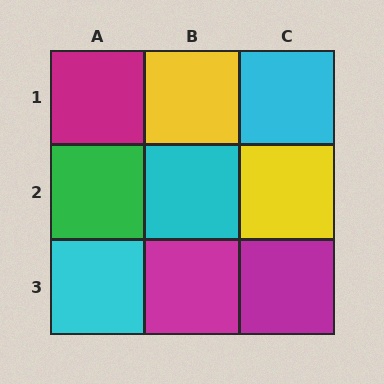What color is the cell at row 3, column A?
Cyan.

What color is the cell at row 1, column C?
Cyan.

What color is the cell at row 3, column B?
Magenta.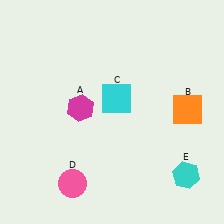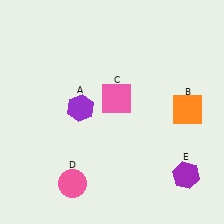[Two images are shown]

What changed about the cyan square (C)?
In Image 1, C is cyan. In Image 2, it changed to pink.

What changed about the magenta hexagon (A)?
In Image 1, A is magenta. In Image 2, it changed to purple.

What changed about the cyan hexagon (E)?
In Image 1, E is cyan. In Image 2, it changed to purple.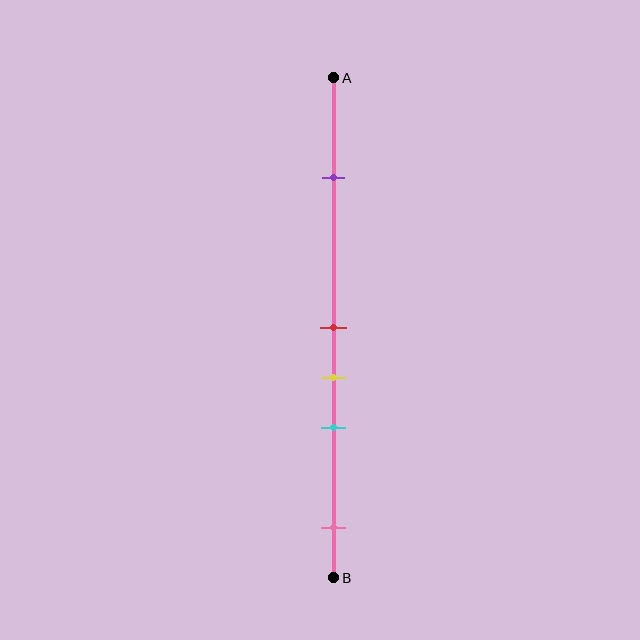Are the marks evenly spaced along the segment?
No, the marks are not evenly spaced.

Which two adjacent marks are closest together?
The red and yellow marks are the closest adjacent pair.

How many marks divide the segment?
There are 5 marks dividing the segment.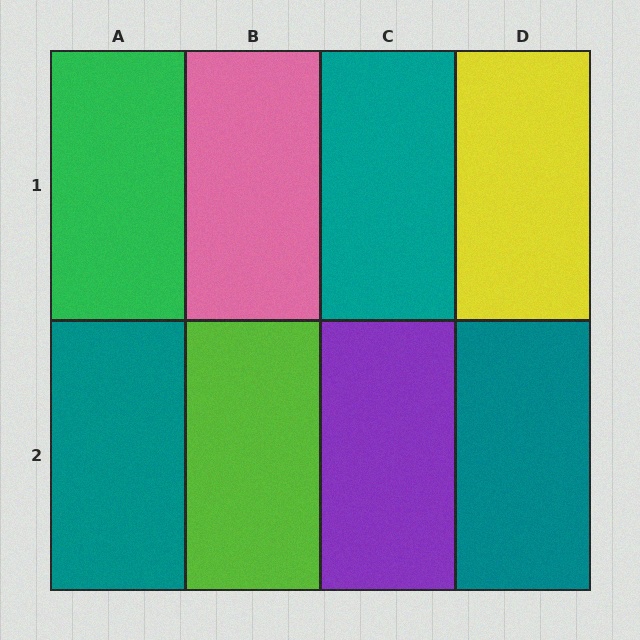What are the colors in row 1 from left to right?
Green, pink, teal, yellow.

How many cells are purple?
1 cell is purple.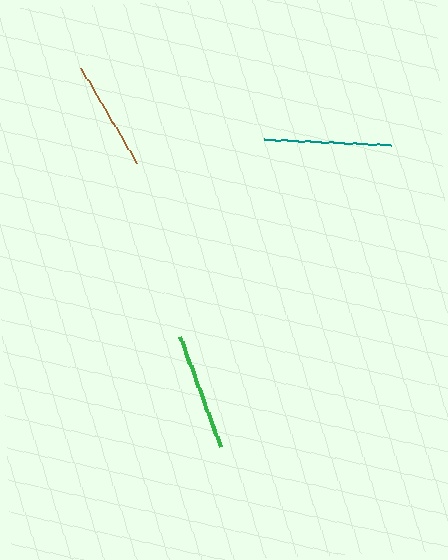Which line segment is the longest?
The teal line is the longest at approximately 127 pixels.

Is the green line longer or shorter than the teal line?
The teal line is longer than the green line.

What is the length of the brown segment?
The brown segment is approximately 110 pixels long.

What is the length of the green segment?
The green segment is approximately 118 pixels long.